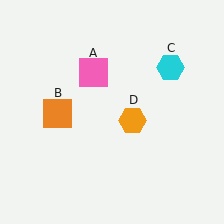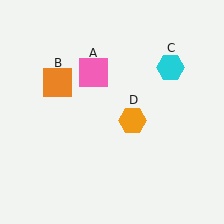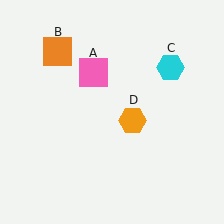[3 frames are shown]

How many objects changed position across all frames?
1 object changed position: orange square (object B).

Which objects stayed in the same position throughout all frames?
Pink square (object A) and cyan hexagon (object C) and orange hexagon (object D) remained stationary.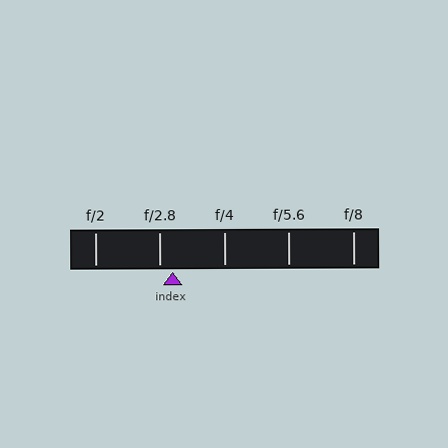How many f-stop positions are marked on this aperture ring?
There are 5 f-stop positions marked.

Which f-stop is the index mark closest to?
The index mark is closest to f/2.8.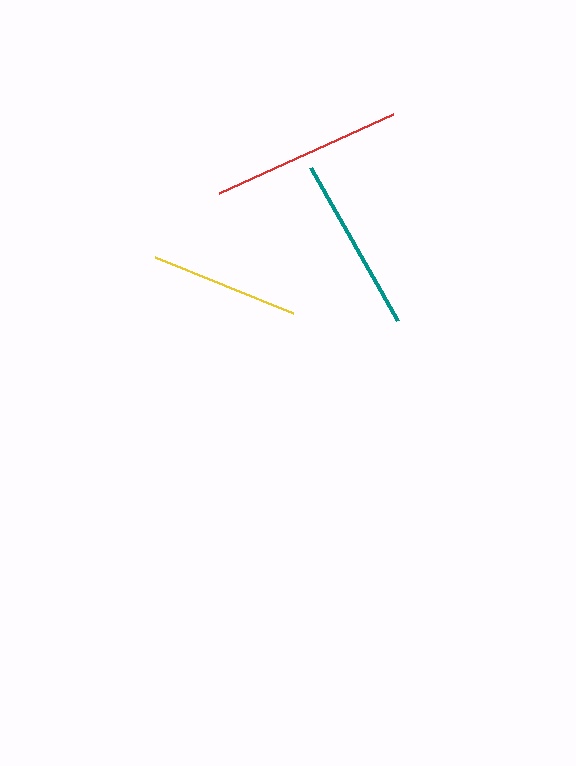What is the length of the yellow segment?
The yellow segment is approximately 150 pixels long.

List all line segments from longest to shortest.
From longest to shortest: red, teal, yellow.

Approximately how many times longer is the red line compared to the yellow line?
The red line is approximately 1.3 times the length of the yellow line.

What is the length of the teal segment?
The teal segment is approximately 176 pixels long.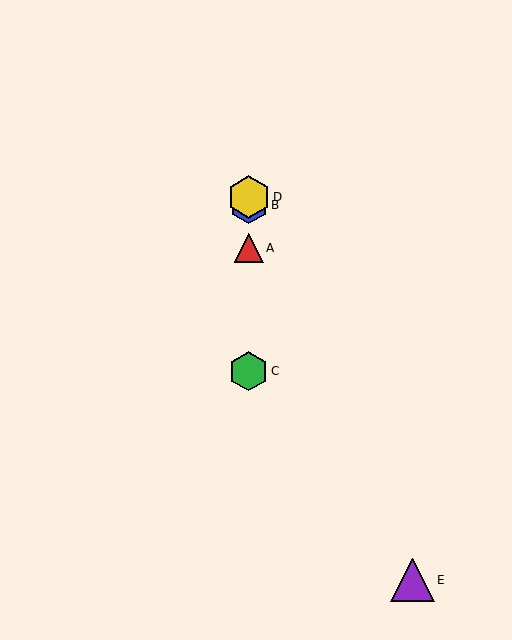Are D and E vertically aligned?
No, D is at x≈249 and E is at x≈412.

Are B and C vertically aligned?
Yes, both are at x≈249.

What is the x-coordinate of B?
Object B is at x≈249.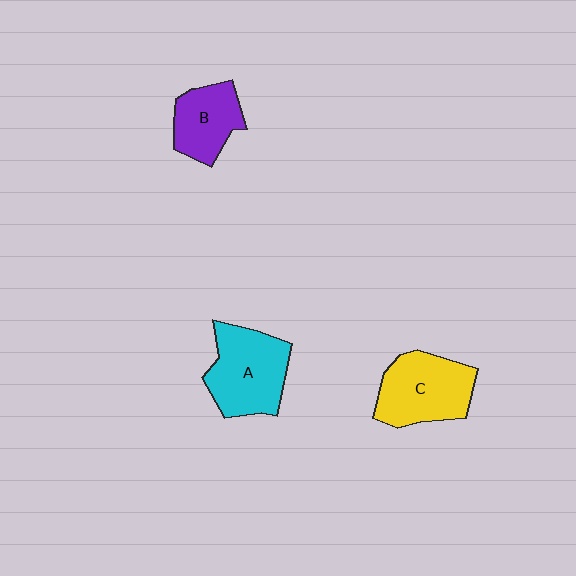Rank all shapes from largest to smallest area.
From largest to smallest: A (cyan), C (yellow), B (purple).